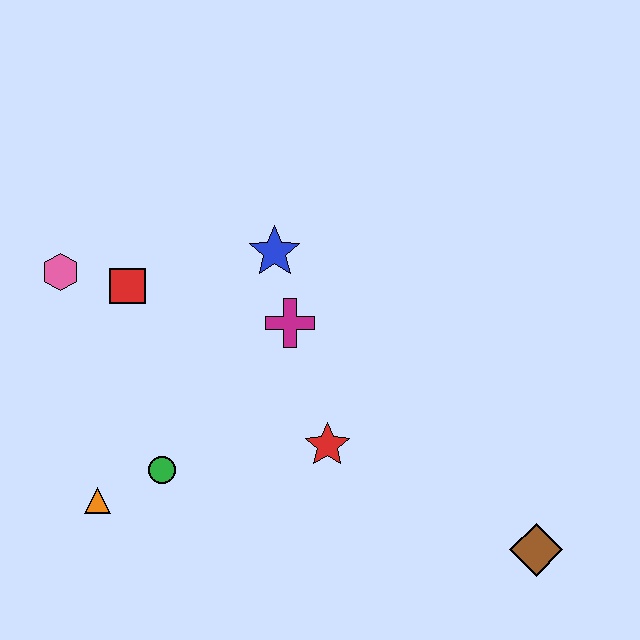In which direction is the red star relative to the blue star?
The red star is below the blue star.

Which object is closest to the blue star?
The magenta cross is closest to the blue star.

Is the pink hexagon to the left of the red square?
Yes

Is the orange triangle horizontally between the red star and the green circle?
No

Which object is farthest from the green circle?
The brown diamond is farthest from the green circle.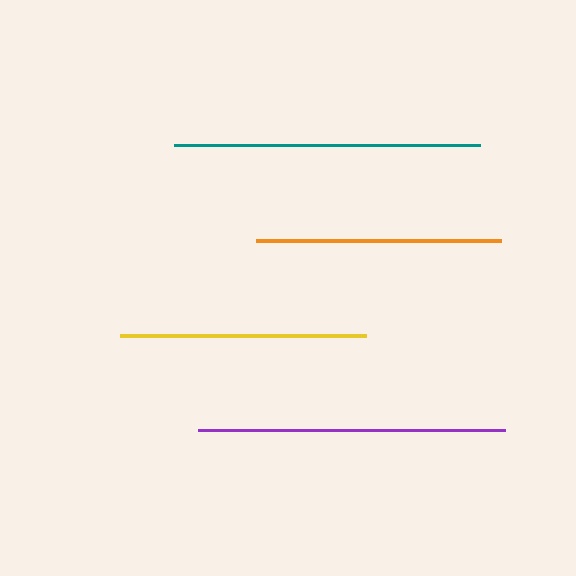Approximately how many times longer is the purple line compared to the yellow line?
The purple line is approximately 1.2 times the length of the yellow line.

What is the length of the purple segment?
The purple segment is approximately 307 pixels long.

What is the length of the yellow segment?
The yellow segment is approximately 246 pixels long.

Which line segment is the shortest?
The orange line is the shortest at approximately 245 pixels.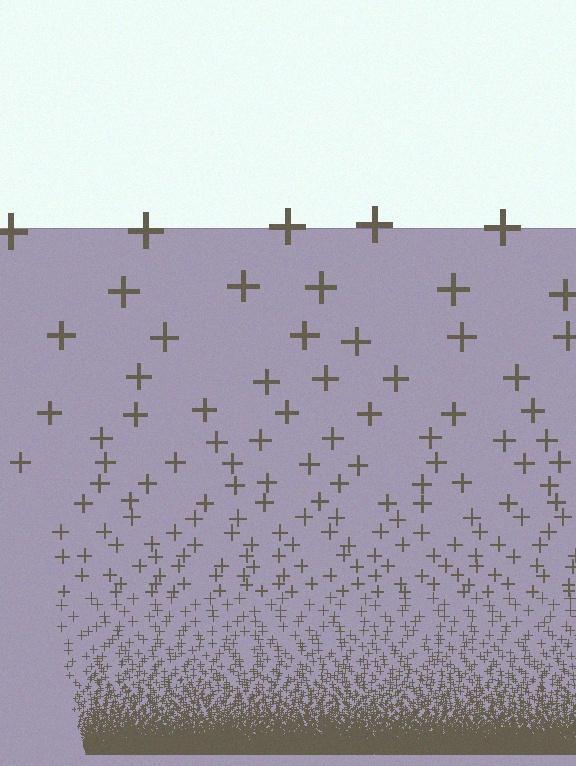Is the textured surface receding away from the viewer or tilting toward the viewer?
The surface appears to tilt toward the viewer. Texture elements get larger and sparser toward the top.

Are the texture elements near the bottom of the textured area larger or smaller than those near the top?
Smaller. The gradient is inverted — elements near the bottom are smaller and denser.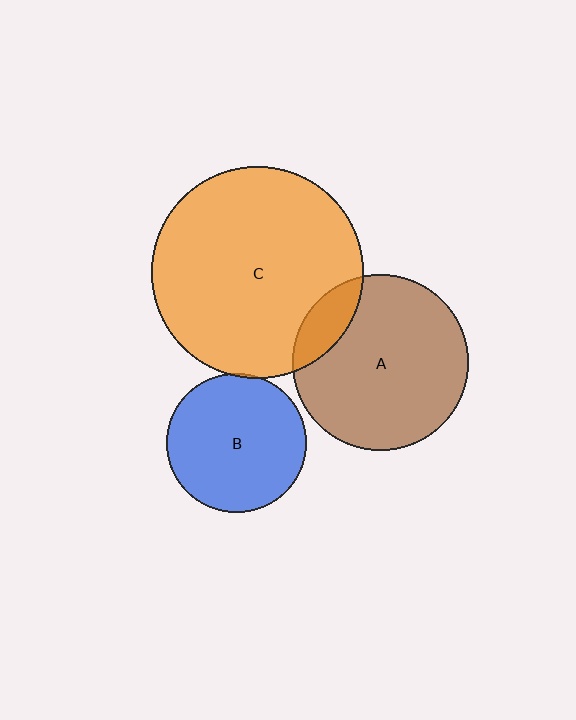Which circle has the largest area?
Circle C (orange).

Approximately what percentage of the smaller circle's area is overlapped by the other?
Approximately 5%.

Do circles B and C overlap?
Yes.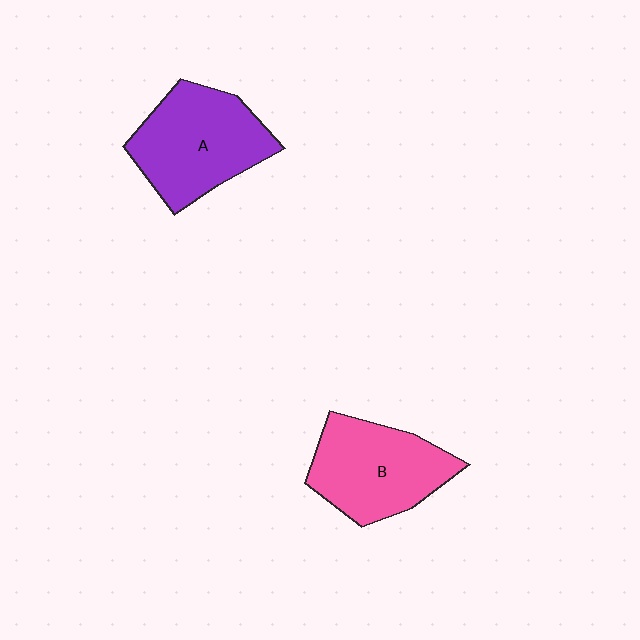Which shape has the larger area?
Shape A (purple).